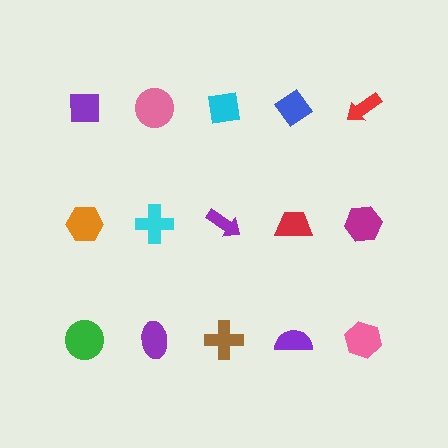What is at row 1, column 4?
A blue diamond.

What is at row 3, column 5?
A pink hexagon.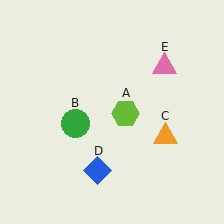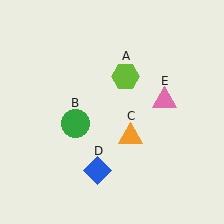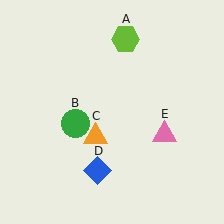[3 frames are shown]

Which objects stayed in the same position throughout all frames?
Green circle (object B) and blue diamond (object D) remained stationary.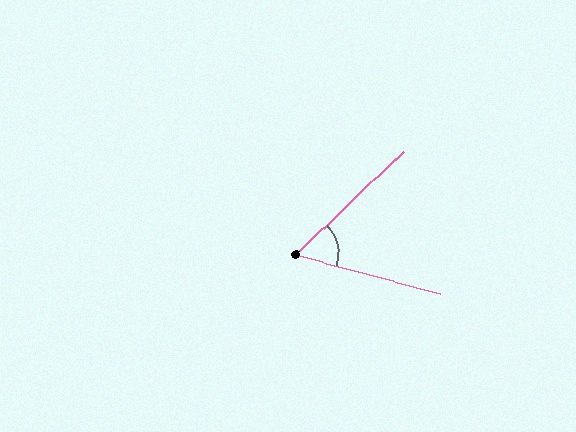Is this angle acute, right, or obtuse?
It is acute.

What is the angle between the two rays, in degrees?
Approximately 59 degrees.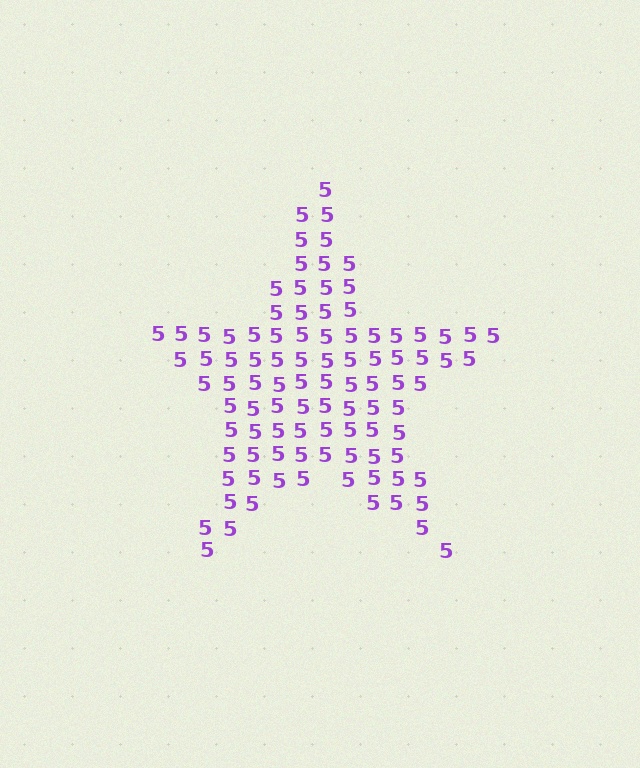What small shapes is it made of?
It is made of small digit 5's.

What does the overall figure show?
The overall figure shows a star.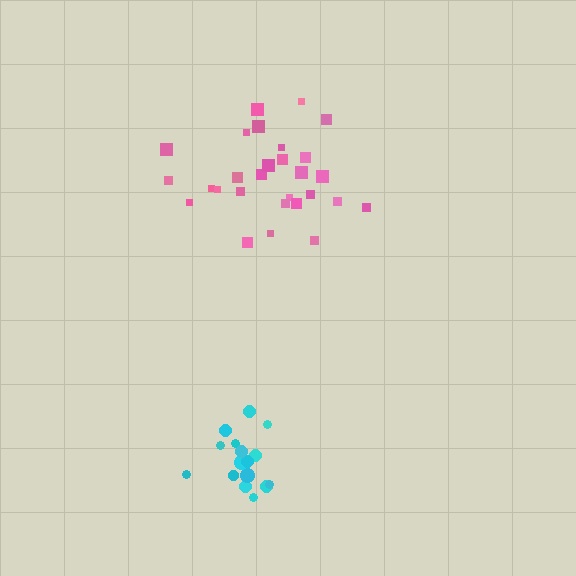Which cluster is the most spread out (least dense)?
Pink.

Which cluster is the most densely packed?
Cyan.